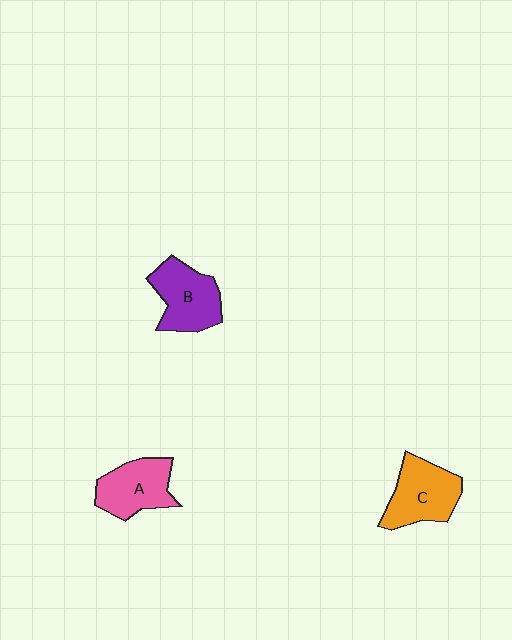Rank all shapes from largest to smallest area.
From largest to smallest: C (orange), B (purple), A (pink).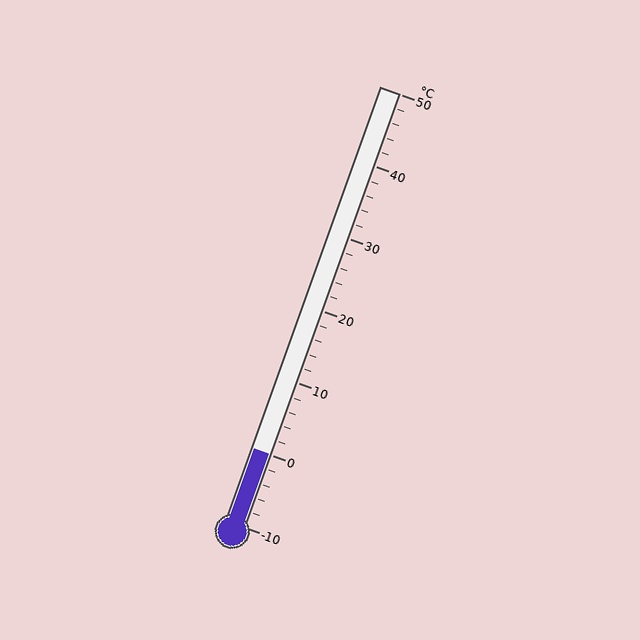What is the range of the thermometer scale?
The thermometer scale ranges from -10°C to 50°C.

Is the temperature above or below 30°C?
The temperature is below 30°C.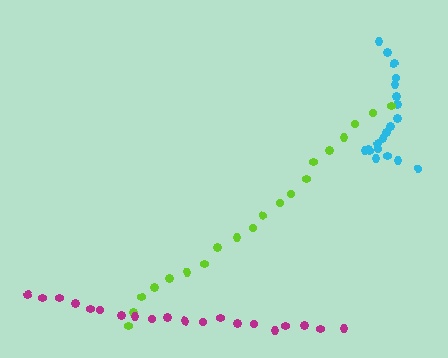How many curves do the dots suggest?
There are 3 distinct paths.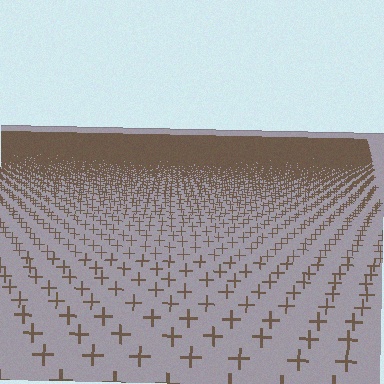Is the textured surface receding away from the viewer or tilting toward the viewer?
The surface is receding away from the viewer. Texture elements get smaller and denser toward the top.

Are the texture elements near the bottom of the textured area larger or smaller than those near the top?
Larger. Near the bottom, elements are closer to the viewer and appear at a bigger on-screen size.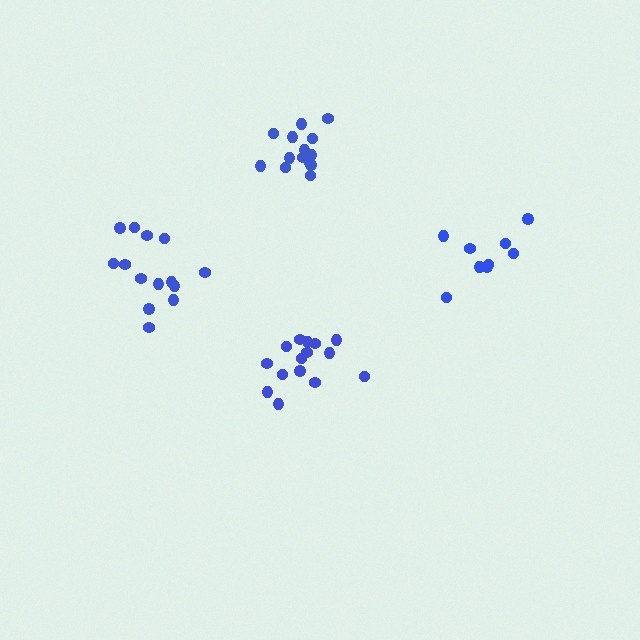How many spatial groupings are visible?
There are 4 spatial groupings.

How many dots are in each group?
Group 1: 15 dots, Group 2: 14 dots, Group 3: 14 dots, Group 4: 9 dots (52 total).